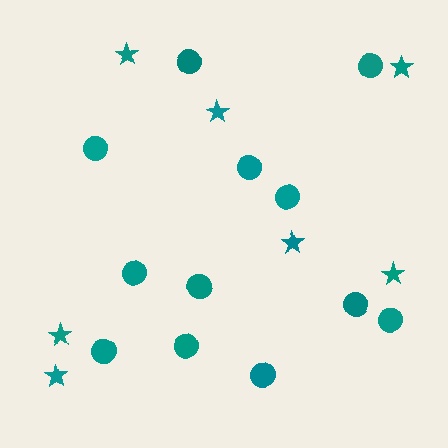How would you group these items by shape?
There are 2 groups: one group of circles (12) and one group of stars (7).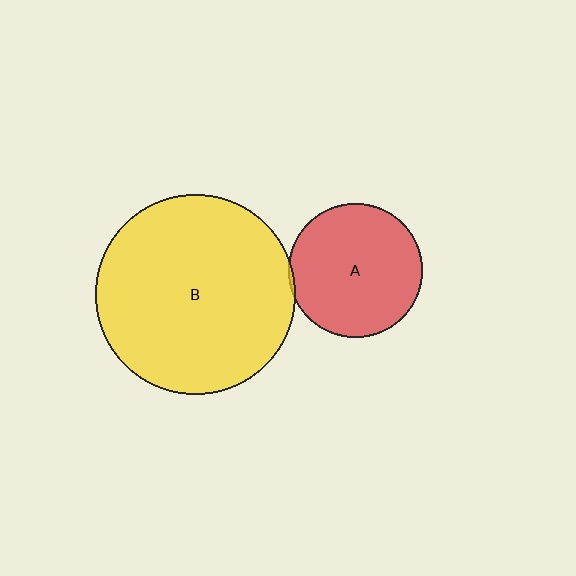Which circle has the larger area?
Circle B (yellow).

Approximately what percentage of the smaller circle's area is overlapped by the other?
Approximately 5%.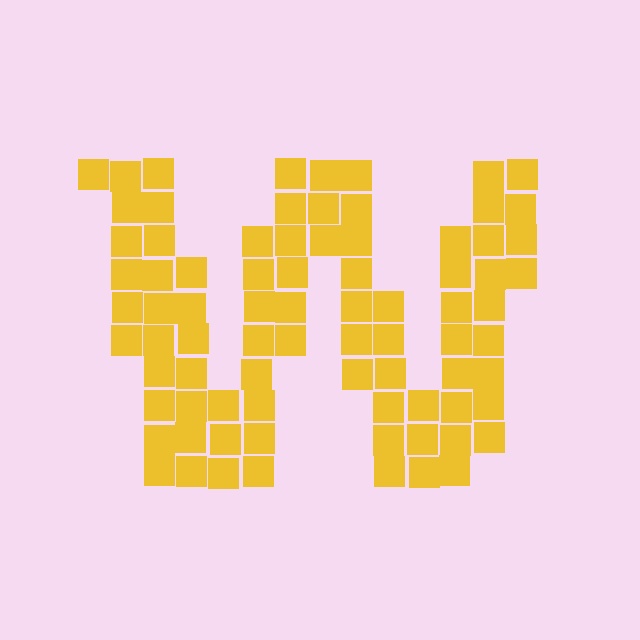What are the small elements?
The small elements are squares.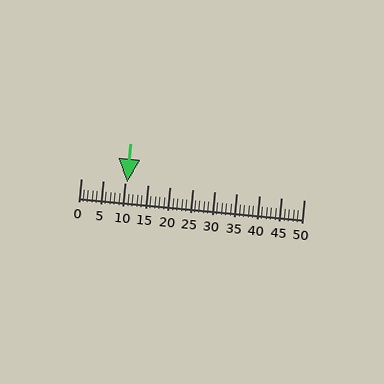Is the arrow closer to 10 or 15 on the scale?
The arrow is closer to 10.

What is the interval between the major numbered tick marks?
The major tick marks are spaced 5 units apart.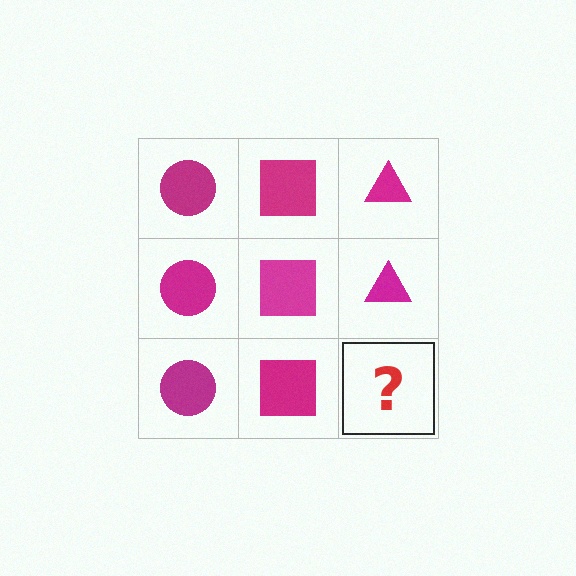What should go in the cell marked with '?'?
The missing cell should contain a magenta triangle.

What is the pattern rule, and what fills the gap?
The rule is that each column has a consistent shape. The gap should be filled with a magenta triangle.